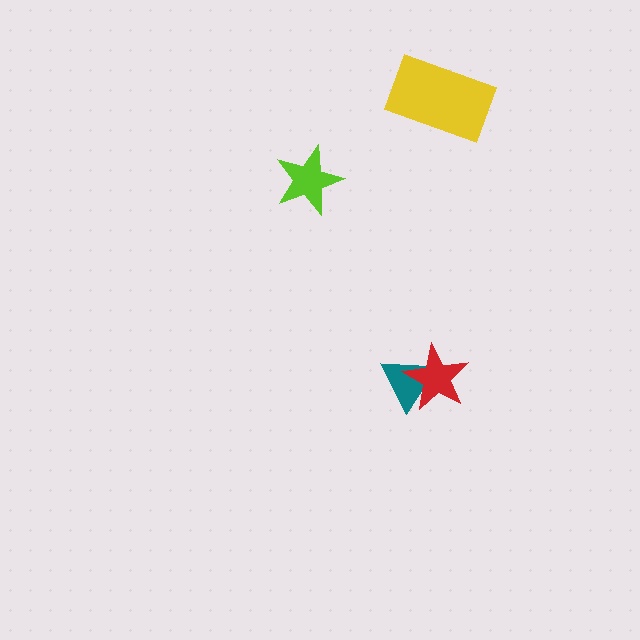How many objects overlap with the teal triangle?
1 object overlaps with the teal triangle.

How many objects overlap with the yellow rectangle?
0 objects overlap with the yellow rectangle.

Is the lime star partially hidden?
No, no other shape covers it.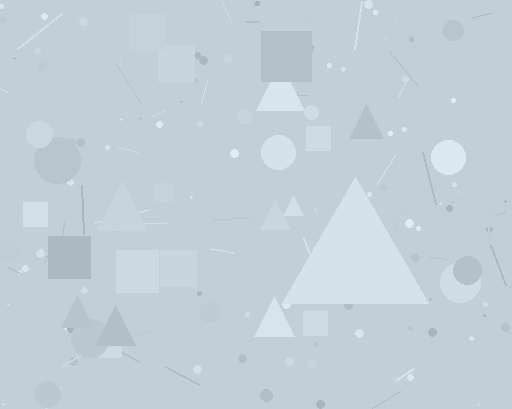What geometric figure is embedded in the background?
A triangle is embedded in the background.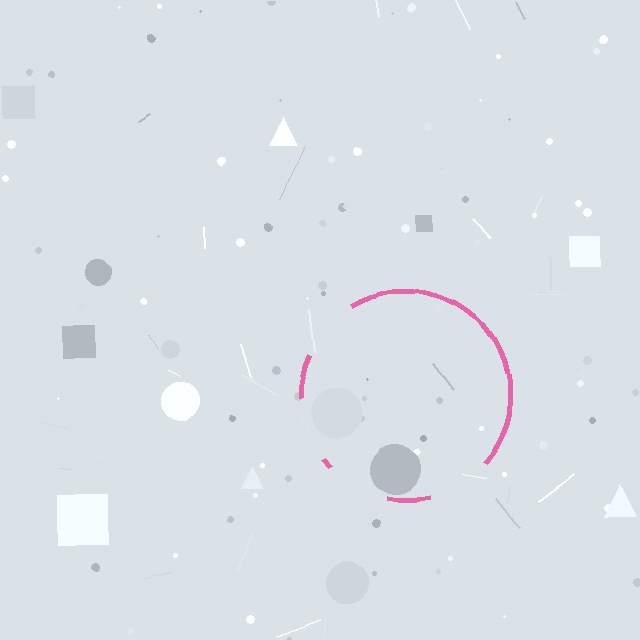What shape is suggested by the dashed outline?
The dashed outline suggests a circle.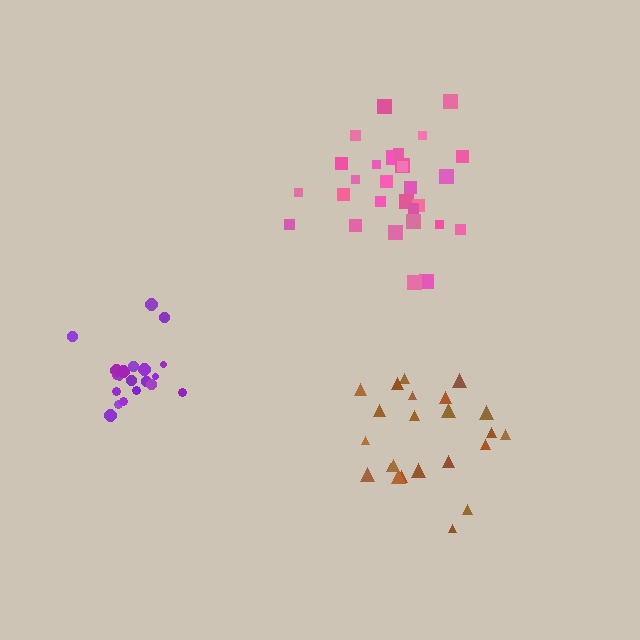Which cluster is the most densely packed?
Purple.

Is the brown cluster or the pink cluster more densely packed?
Brown.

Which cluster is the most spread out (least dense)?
Pink.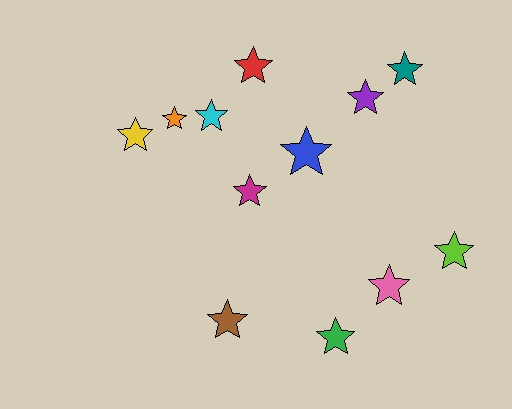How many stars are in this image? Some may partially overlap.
There are 12 stars.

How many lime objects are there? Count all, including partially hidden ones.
There is 1 lime object.